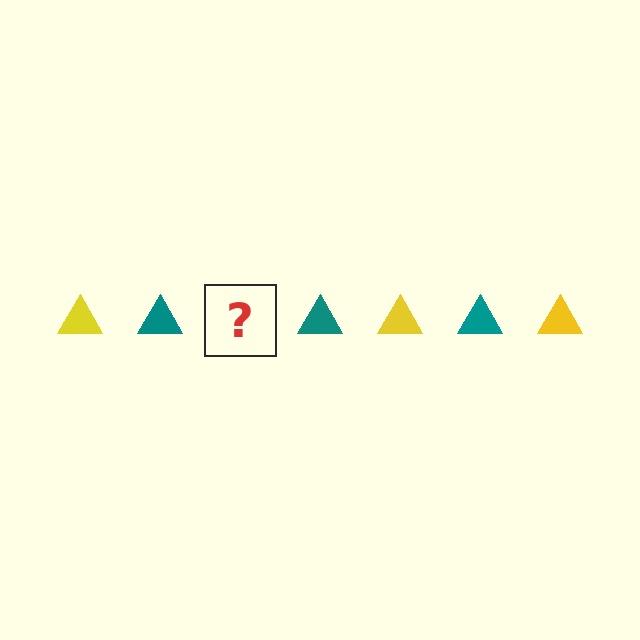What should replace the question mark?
The question mark should be replaced with a yellow triangle.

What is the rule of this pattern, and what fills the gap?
The rule is that the pattern cycles through yellow, teal triangles. The gap should be filled with a yellow triangle.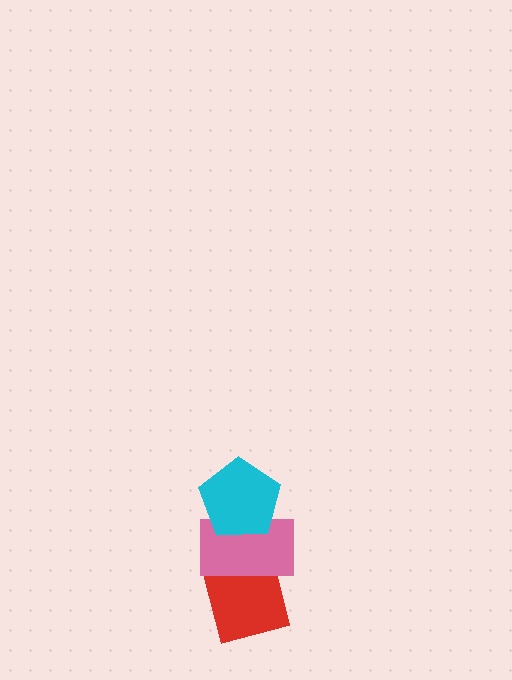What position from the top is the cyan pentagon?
The cyan pentagon is 1st from the top.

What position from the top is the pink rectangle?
The pink rectangle is 2nd from the top.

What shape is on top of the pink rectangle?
The cyan pentagon is on top of the pink rectangle.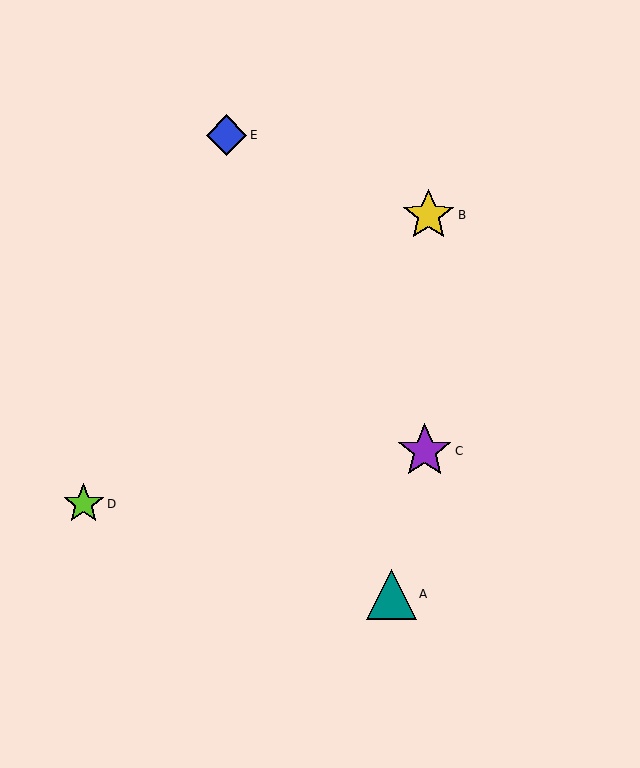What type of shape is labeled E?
Shape E is a blue diamond.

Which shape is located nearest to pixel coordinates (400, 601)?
The teal triangle (labeled A) at (391, 594) is nearest to that location.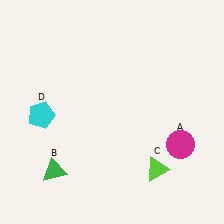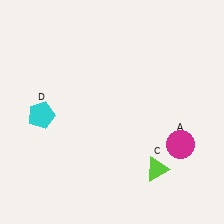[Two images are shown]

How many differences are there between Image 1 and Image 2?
There is 1 difference between the two images.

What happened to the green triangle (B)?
The green triangle (B) was removed in Image 2. It was in the bottom-left area of Image 1.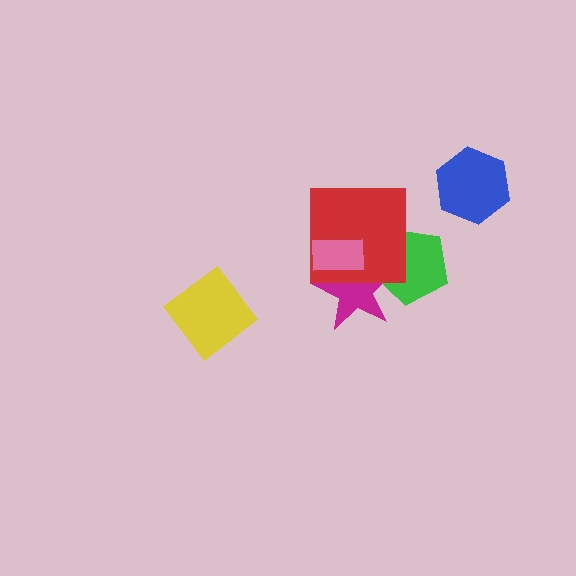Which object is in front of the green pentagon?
The red square is in front of the green pentagon.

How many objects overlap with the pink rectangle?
2 objects overlap with the pink rectangle.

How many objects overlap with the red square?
3 objects overlap with the red square.